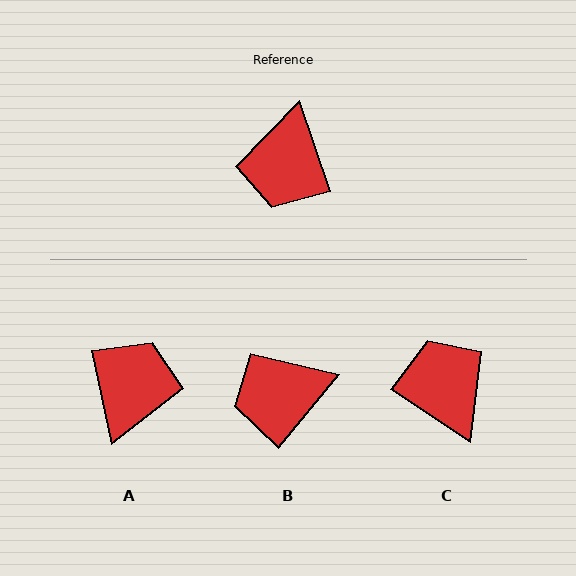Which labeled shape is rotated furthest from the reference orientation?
A, about 173 degrees away.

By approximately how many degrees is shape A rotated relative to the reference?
Approximately 173 degrees counter-clockwise.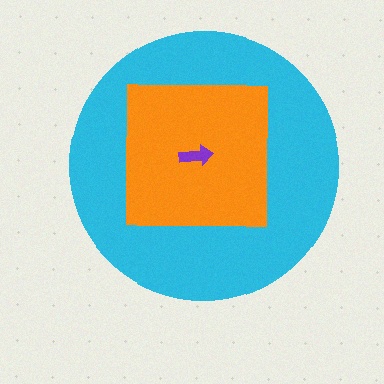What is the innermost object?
The purple arrow.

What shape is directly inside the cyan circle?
The orange square.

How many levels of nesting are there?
3.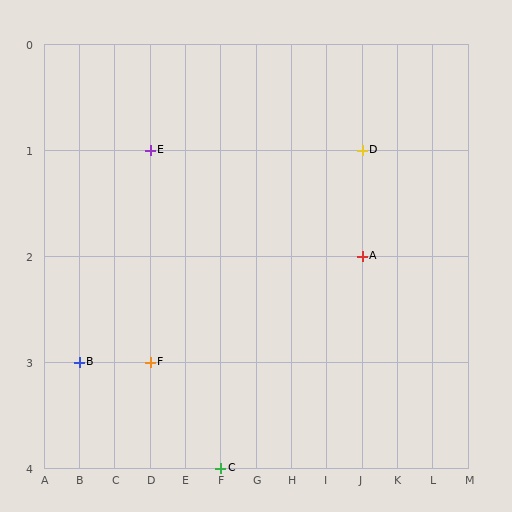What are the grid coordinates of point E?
Point E is at grid coordinates (D, 1).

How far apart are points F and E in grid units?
Points F and E are 2 rows apart.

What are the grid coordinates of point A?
Point A is at grid coordinates (J, 2).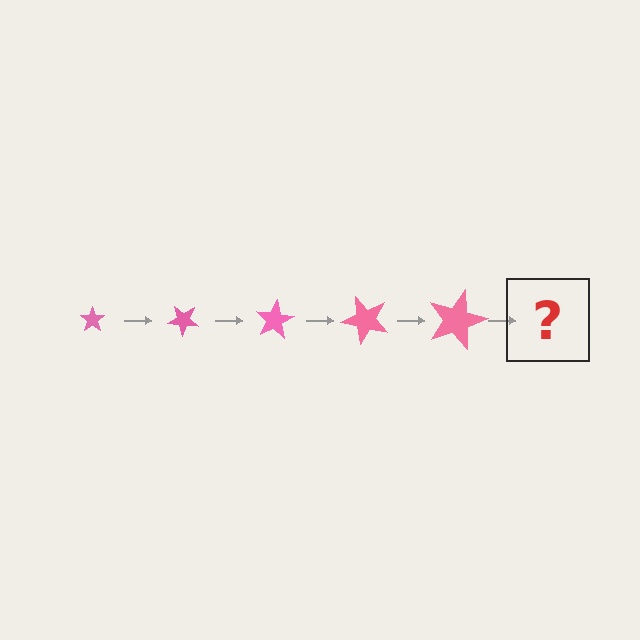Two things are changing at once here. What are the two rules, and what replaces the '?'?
The two rules are that the star grows larger each step and it rotates 40 degrees each step. The '?' should be a star, larger than the previous one and rotated 200 degrees from the start.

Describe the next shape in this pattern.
It should be a star, larger than the previous one and rotated 200 degrees from the start.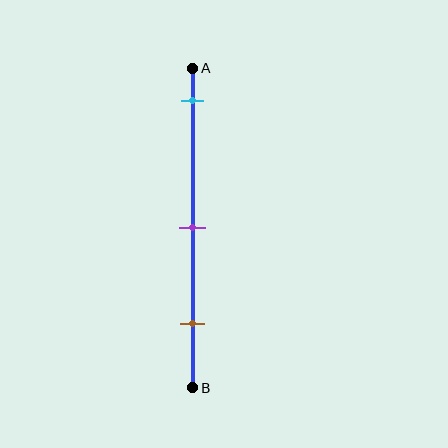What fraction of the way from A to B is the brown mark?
The brown mark is approximately 80% (0.8) of the way from A to B.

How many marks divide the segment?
There are 3 marks dividing the segment.